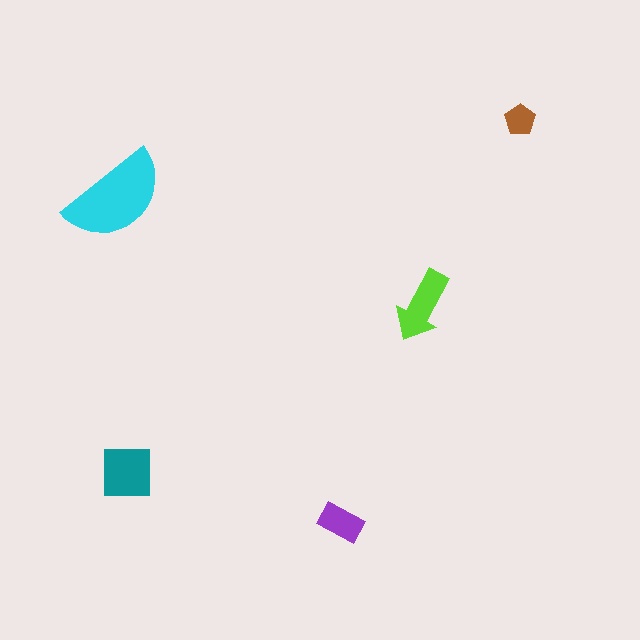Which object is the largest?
The cyan semicircle.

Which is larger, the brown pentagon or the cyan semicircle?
The cyan semicircle.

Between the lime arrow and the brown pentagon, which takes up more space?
The lime arrow.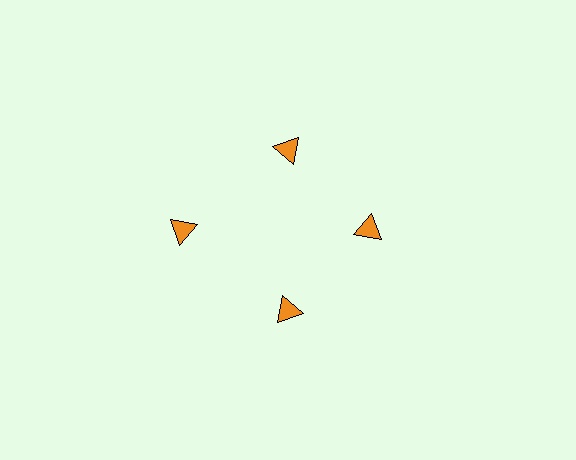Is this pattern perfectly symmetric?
No. The 4 orange triangles are arranged in a ring, but one element near the 9 o'clock position is pushed outward from the center, breaking the 4-fold rotational symmetry.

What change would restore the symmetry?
The symmetry would be restored by moving it inward, back onto the ring so that all 4 triangles sit at equal angles and equal distance from the center.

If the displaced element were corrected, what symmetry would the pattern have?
It would have 4-fold rotational symmetry — the pattern would map onto itself every 90 degrees.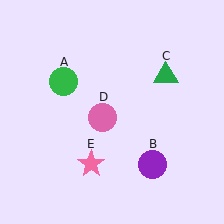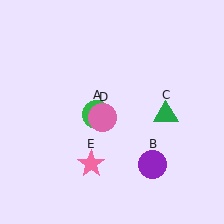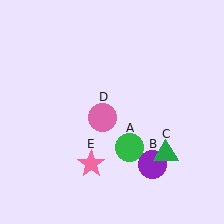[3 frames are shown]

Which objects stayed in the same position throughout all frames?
Purple circle (object B) and pink circle (object D) and pink star (object E) remained stationary.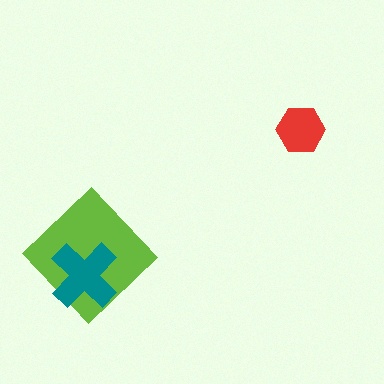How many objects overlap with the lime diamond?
1 object overlaps with the lime diamond.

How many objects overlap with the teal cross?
1 object overlaps with the teal cross.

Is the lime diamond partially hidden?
Yes, it is partially covered by another shape.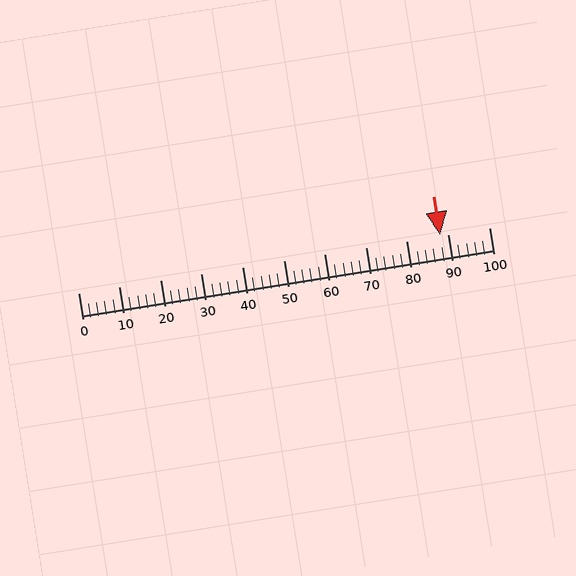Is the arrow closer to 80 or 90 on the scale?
The arrow is closer to 90.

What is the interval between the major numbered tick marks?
The major tick marks are spaced 10 units apart.